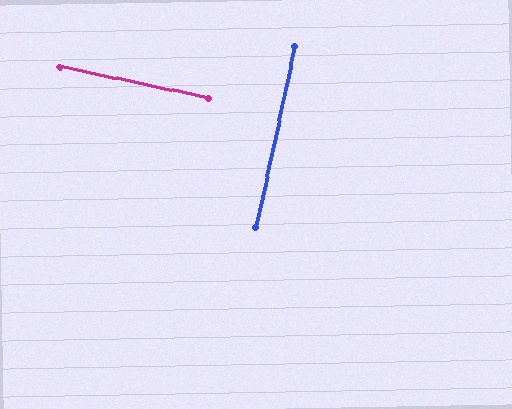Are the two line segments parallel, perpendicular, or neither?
Perpendicular — they meet at approximately 90°.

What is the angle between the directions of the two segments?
Approximately 90 degrees.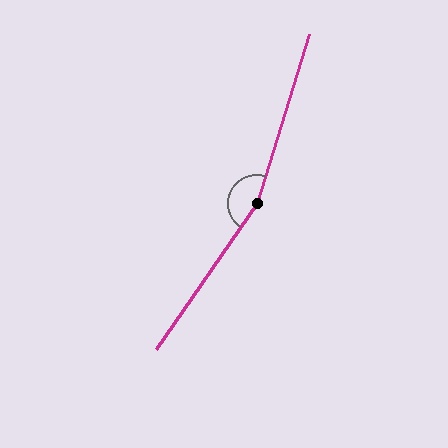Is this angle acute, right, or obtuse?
It is obtuse.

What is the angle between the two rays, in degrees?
Approximately 162 degrees.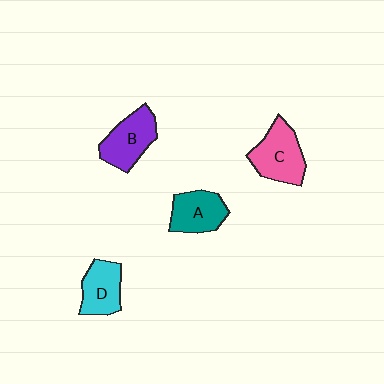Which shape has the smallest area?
Shape D (cyan).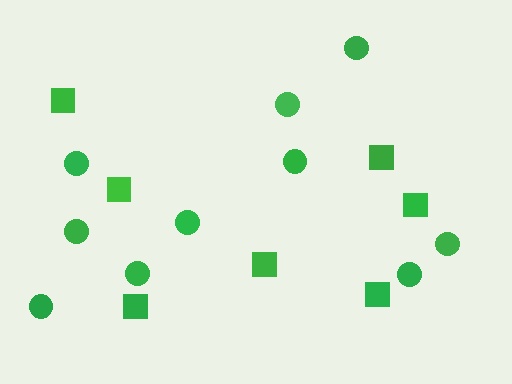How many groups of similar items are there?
There are 2 groups: one group of squares (7) and one group of circles (10).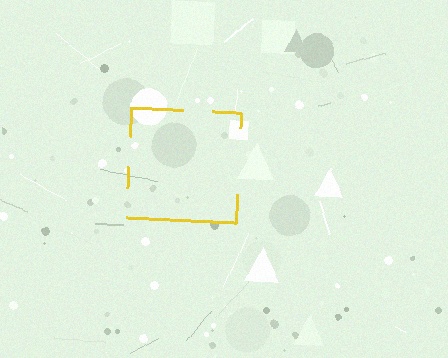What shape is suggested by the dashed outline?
The dashed outline suggests a square.